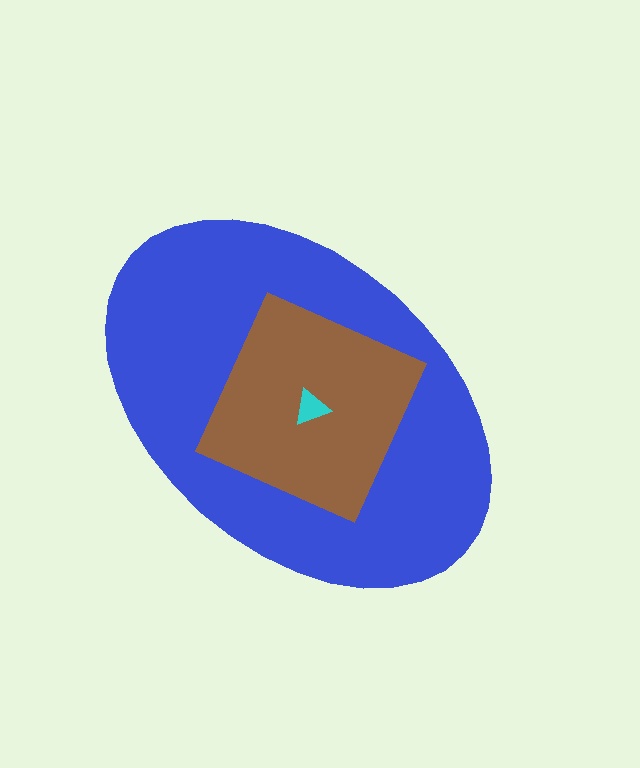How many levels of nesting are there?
3.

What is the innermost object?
The cyan triangle.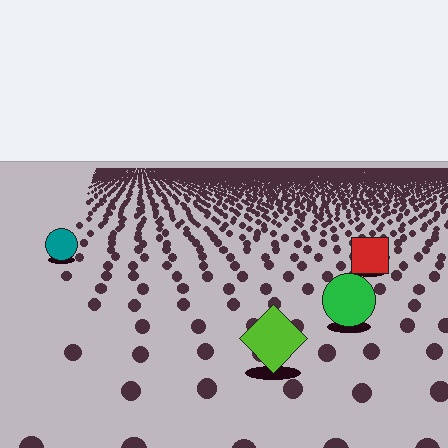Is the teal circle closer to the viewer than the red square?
No. The red square is closer — you can tell from the texture gradient: the ground texture is coarser near it.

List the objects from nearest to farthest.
From nearest to farthest: the lime diamond, the green circle, the red square, the teal circle.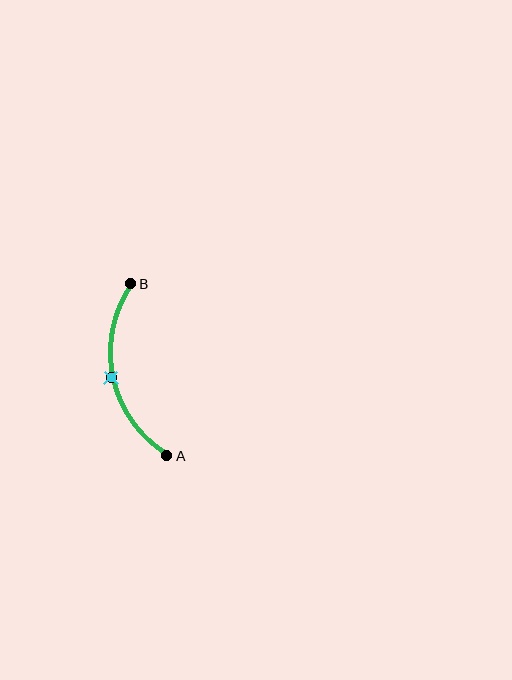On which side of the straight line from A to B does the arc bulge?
The arc bulges to the left of the straight line connecting A and B.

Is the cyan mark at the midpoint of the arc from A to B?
Yes. The cyan mark lies on the arc at equal arc-length from both A and B — it is the arc midpoint.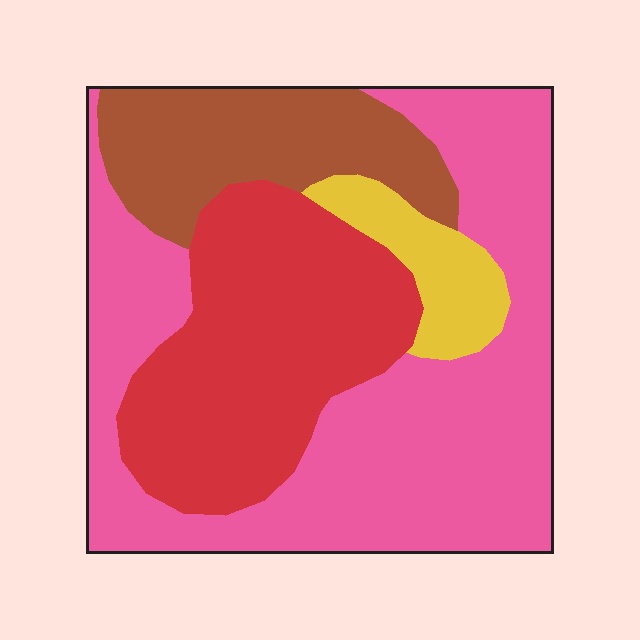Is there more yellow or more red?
Red.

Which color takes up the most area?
Pink, at roughly 45%.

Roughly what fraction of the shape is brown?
Brown covers roughly 15% of the shape.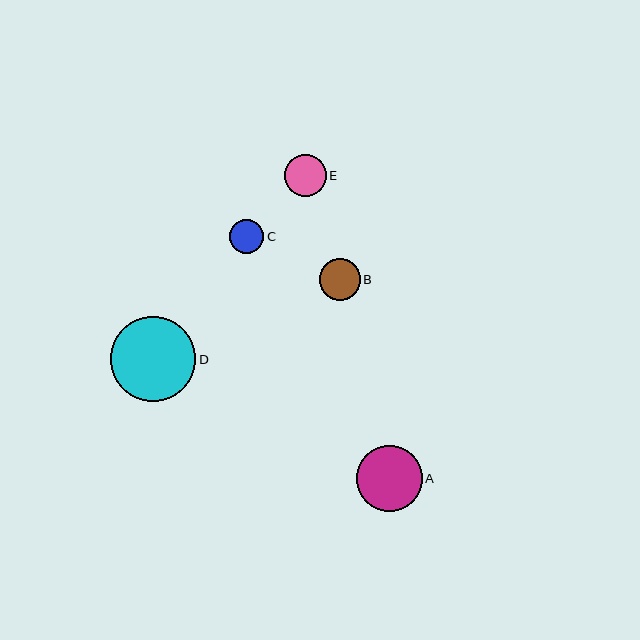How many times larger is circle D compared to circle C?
Circle D is approximately 2.5 times the size of circle C.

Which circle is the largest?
Circle D is the largest with a size of approximately 85 pixels.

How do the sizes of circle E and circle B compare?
Circle E and circle B are approximately the same size.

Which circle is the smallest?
Circle C is the smallest with a size of approximately 34 pixels.